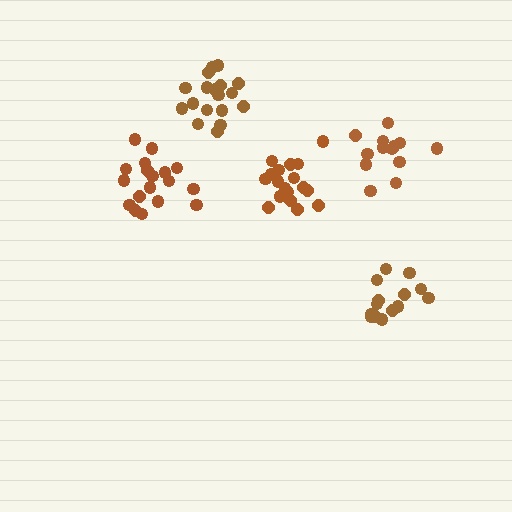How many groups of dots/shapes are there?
There are 5 groups.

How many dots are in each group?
Group 1: 18 dots, Group 2: 14 dots, Group 3: 18 dots, Group 4: 18 dots, Group 5: 13 dots (81 total).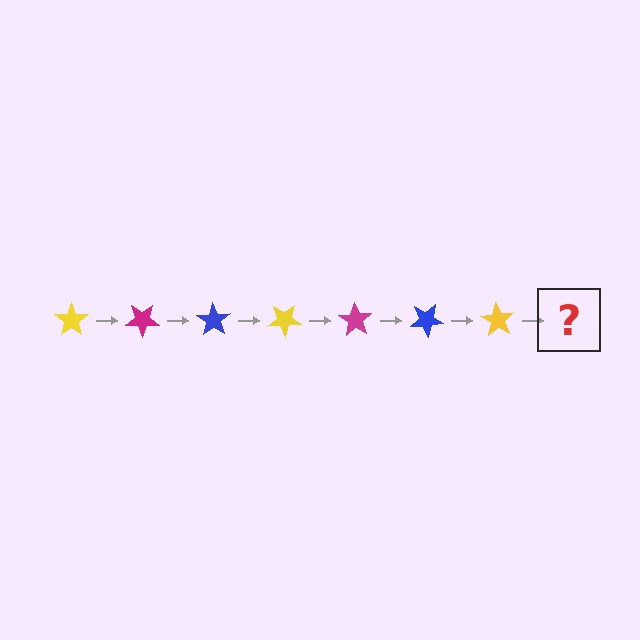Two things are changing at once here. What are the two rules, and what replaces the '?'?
The two rules are that it rotates 35 degrees each step and the color cycles through yellow, magenta, and blue. The '?' should be a magenta star, rotated 245 degrees from the start.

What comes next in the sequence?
The next element should be a magenta star, rotated 245 degrees from the start.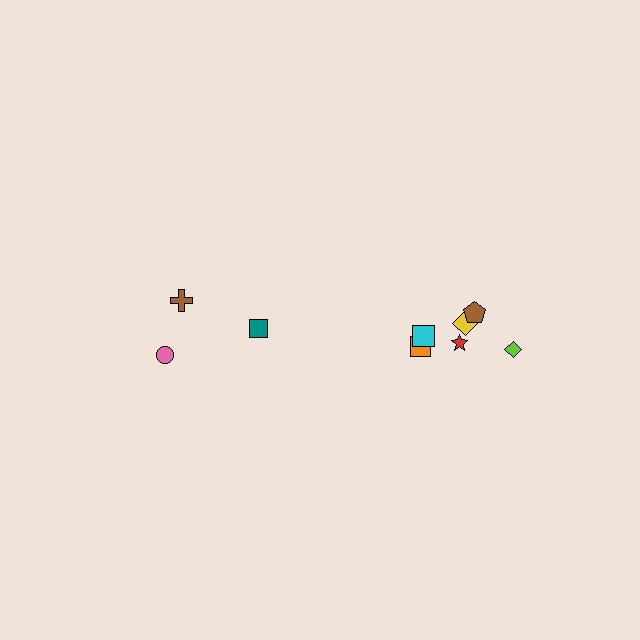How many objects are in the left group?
There are 3 objects.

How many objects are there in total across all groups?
There are 9 objects.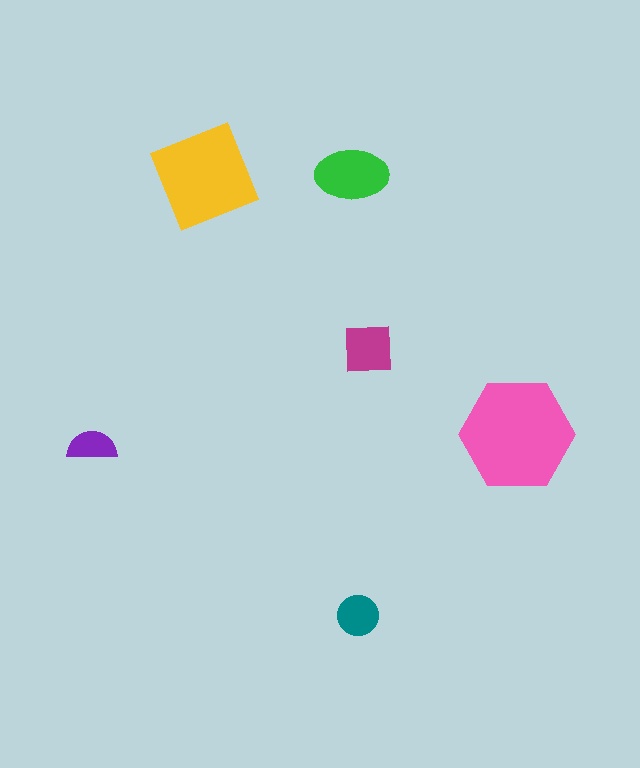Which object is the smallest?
The purple semicircle.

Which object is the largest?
The pink hexagon.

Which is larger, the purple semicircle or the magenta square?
The magenta square.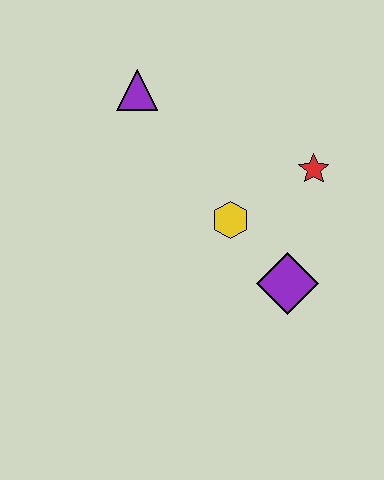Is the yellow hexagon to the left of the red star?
Yes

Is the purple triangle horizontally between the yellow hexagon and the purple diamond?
No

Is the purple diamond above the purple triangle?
No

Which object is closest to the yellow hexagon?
The purple diamond is closest to the yellow hexagon.